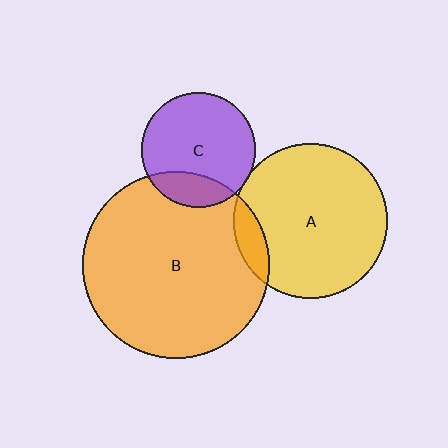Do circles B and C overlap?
Yes.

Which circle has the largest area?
Circle B (orange).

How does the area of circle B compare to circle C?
Approximately 2.7 times.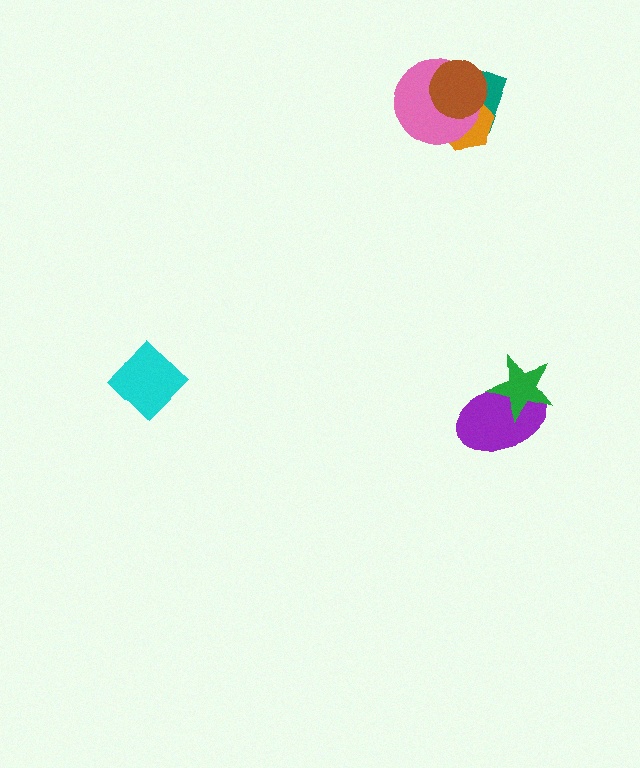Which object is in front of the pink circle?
The brown circle is in front of the pink circle.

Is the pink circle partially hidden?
Yes, it is partially covered by another shape.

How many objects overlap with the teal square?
3 objects overlap with the teal square.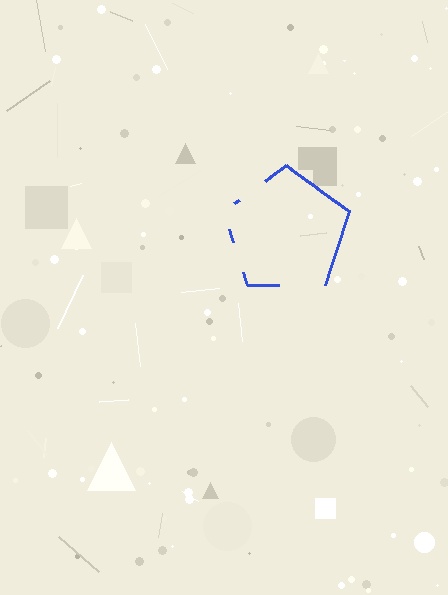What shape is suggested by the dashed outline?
The dashed outline suggests a pentagon.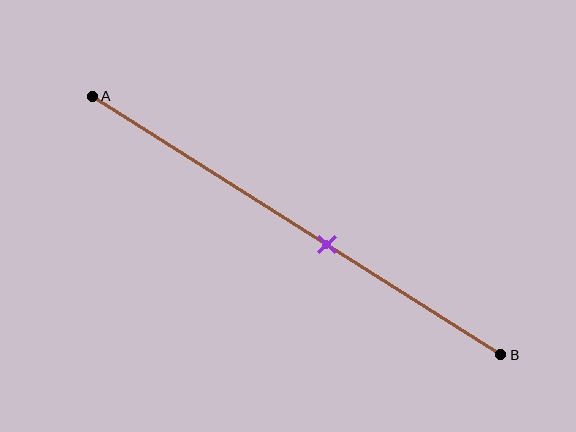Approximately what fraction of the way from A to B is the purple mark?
The purple mark is approximately 55% of the way from A to B.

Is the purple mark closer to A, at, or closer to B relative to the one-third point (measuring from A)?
The purple mark is closer to point B than the one-third point of segment AB.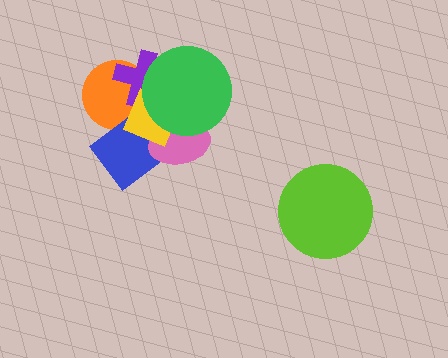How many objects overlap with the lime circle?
0 objects overlap with the lime circle.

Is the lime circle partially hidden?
No, no other shape covers it.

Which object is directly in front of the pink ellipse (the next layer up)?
The yellow diamond is directly in front of the pink ellipse.